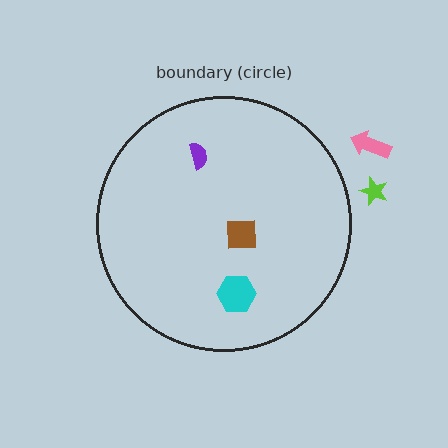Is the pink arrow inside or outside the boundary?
Outside.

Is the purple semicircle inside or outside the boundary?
Inside.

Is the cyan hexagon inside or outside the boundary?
Inside.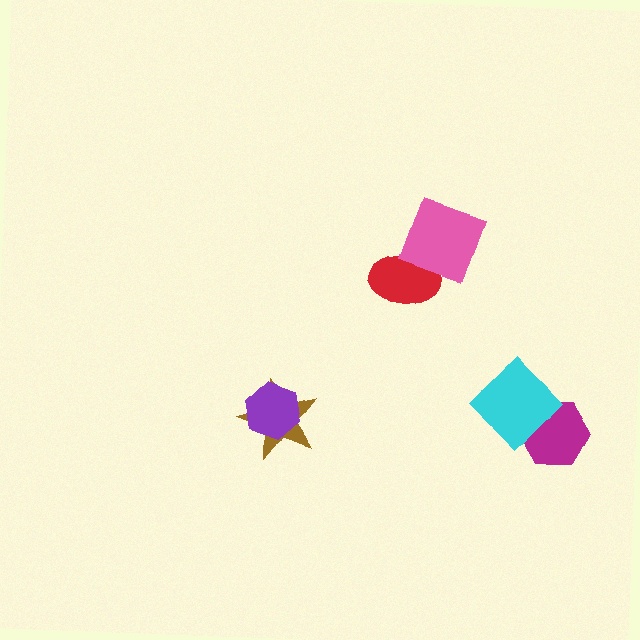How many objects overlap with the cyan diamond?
1 object overlaps with the cyan diamond.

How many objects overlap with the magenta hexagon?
1 object overlaps with the magenta hexagon.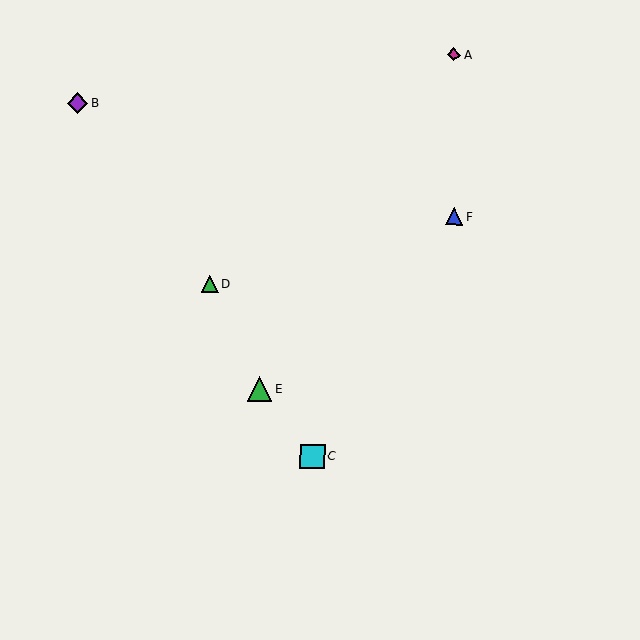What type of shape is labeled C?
Shape C is a cyan square.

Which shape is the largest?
The cyan square (labeled C) is the largest.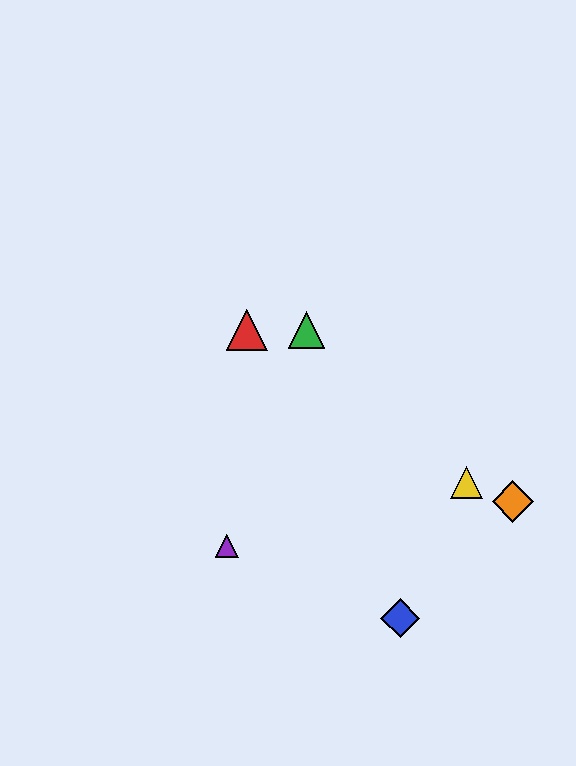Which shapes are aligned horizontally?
The red triangle, the green triangle are aligned horizontally.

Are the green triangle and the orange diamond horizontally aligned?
No, the green triangle is at y≈330 and the orange diamond is at y≈501.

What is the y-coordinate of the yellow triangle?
The yellow triangle is at y≈483.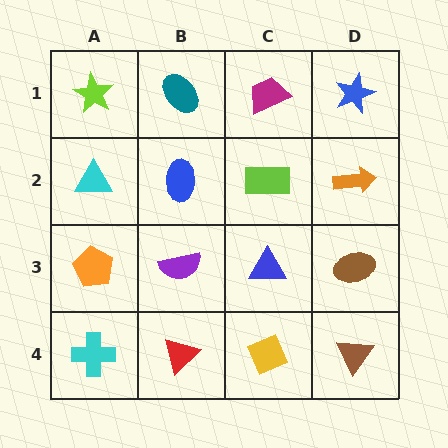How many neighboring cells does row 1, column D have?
2.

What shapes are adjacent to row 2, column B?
A teal ellipse (row 1, column B), a purple semicircle (row 3, column B), a cyan triangle (row 2, column A), a lime rectangle (row 2, column C).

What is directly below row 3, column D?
A brown triangle.